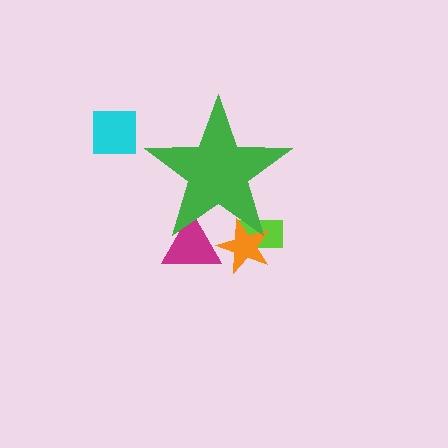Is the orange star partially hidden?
Yes, the orange star is partially hidden behind the green star.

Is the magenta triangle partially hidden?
Yes, the magenta triangle is partially hidden behind the green star.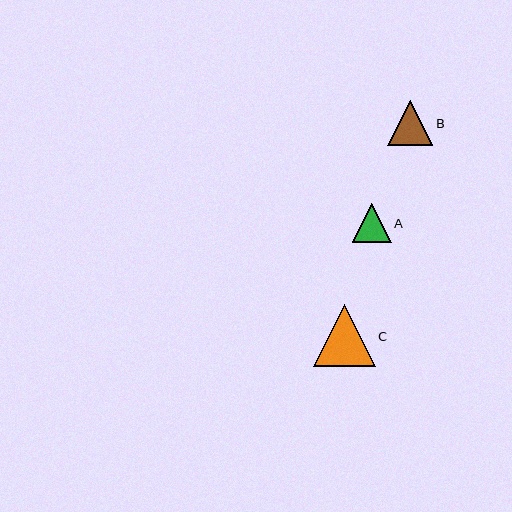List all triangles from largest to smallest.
From largest to smallest: C, B, A.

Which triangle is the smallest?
Triangle A is the smallest with a size of approximately 39 pixels.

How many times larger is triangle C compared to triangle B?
Triangle C is approximately 1.4 times the size of triangle B.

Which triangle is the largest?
Triangle C is the largest with a size of approximately 61 pixels.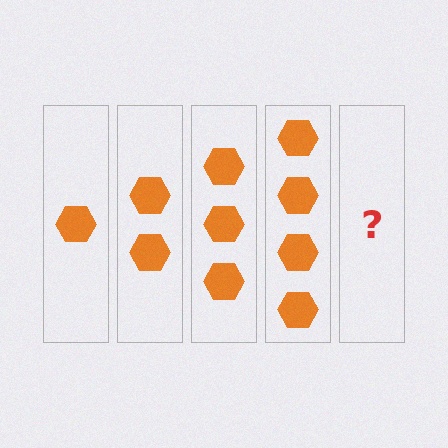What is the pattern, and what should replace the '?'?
The pattern is that each step adds one more hexagon. The '?' should be 5 hexagons.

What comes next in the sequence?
The next element should be 5 hexagons.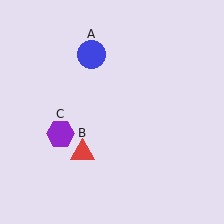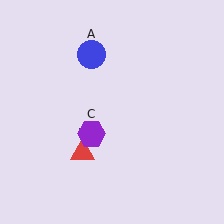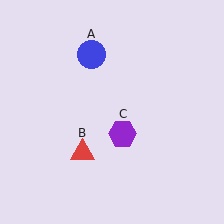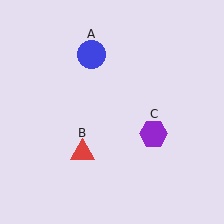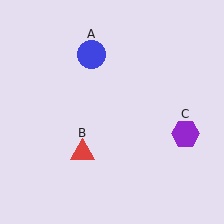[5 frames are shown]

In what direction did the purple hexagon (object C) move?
The purple hexagon (object C) moved right.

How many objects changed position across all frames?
1 object changed position: purple hexagon (object C).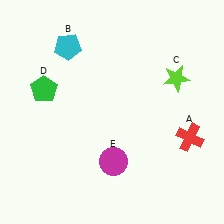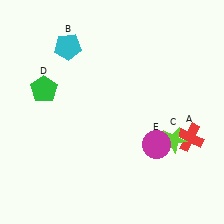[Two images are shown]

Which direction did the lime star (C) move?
The lime star (C) moved down.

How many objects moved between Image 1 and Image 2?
2 objects moved between the two images.